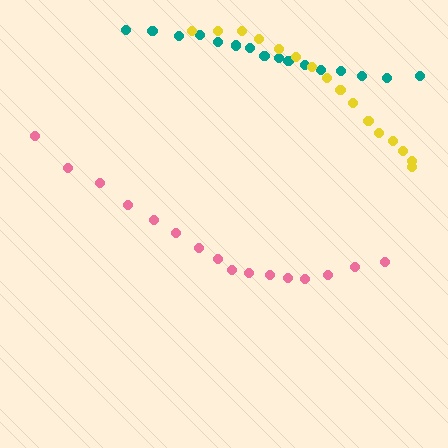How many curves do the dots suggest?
There are 3 distinct paths.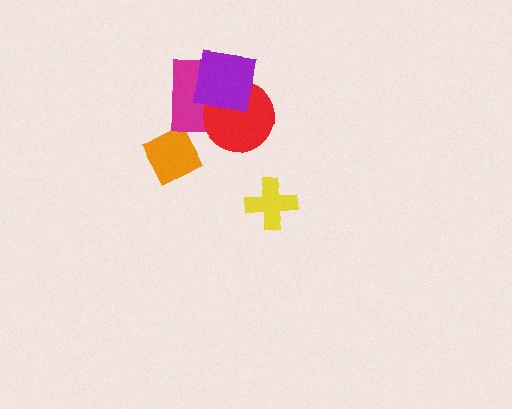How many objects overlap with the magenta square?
2 objects overlap with the magenta square.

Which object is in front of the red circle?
The purple square is in front of the red circle.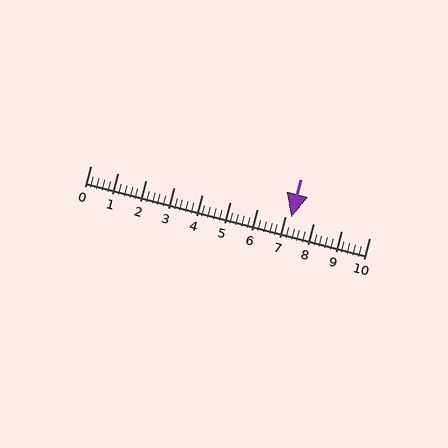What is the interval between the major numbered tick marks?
The major tick marks are spaced 1 units apart.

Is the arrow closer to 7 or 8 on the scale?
The arrow is closer to 7.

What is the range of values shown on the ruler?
The ruler shows values from 0 to 10.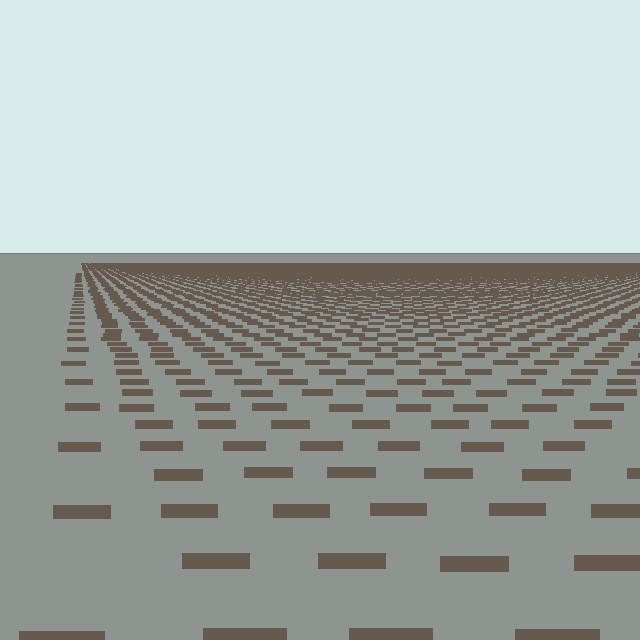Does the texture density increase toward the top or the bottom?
Density increases toward the top.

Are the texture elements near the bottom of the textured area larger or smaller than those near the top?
Larger. Near the bottom, elements are closer to the viewer and appear at a bigger on-screen size.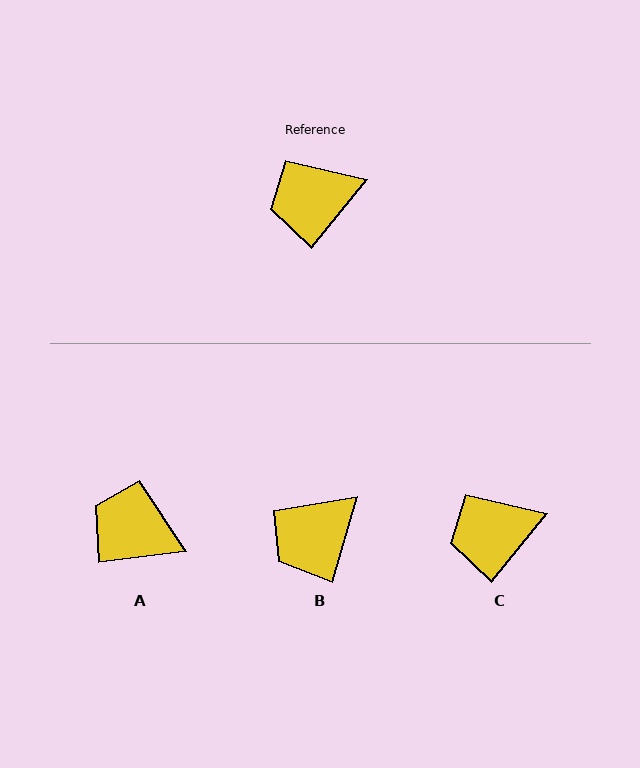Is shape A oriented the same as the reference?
No, it is off by about 44 degrees.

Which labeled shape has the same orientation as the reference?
C.